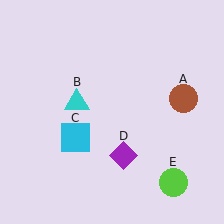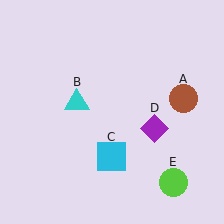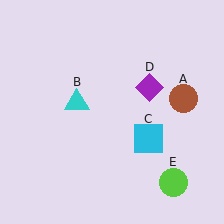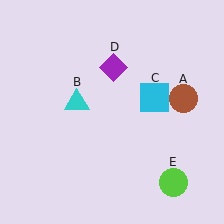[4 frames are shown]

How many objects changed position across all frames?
2 objects changed position: cyan square (object C), purple diamond (object D).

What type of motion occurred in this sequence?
The cyan square (object C), purple diamond (object D) rotated counterclockwise around the center of the scene.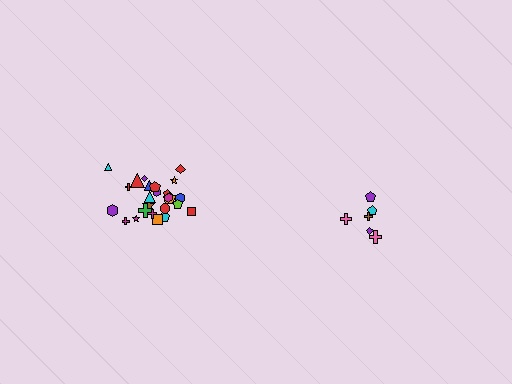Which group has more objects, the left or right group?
The left group.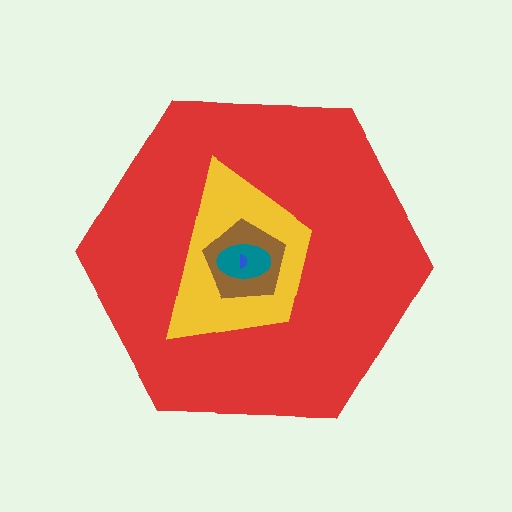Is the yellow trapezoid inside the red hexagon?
Yes.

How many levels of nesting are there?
5.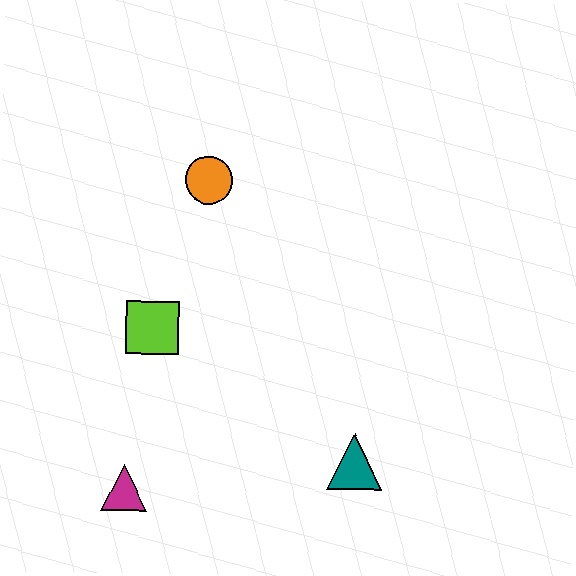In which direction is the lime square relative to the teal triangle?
The lime square is to the left of the teal triangle.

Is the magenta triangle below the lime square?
Yes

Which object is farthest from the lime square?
The teal triangle is farthest from the lime square.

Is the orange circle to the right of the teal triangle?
No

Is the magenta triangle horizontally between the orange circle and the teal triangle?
No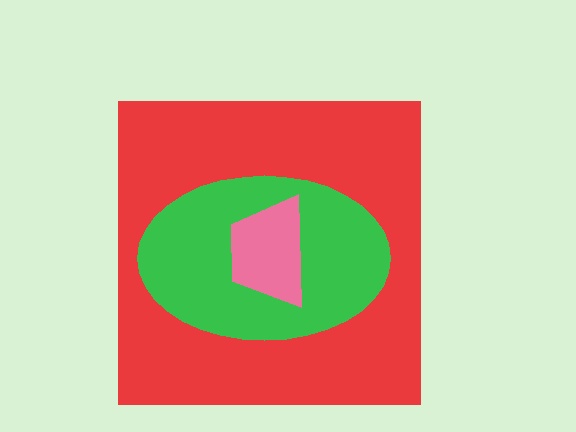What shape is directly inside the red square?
The green ellipse.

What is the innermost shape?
The pink trapezoid.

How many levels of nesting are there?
3.